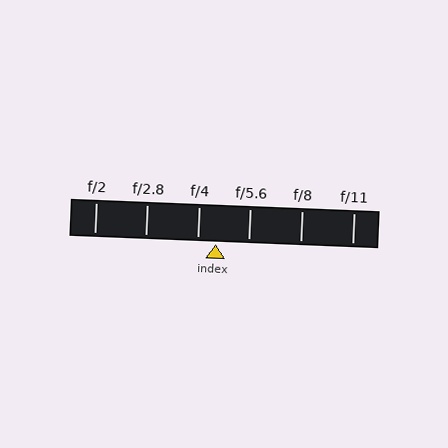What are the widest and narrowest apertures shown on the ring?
The widest aperture shown is f/2 and the narrowest is f/11.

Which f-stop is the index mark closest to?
The index mark is closest to f/4.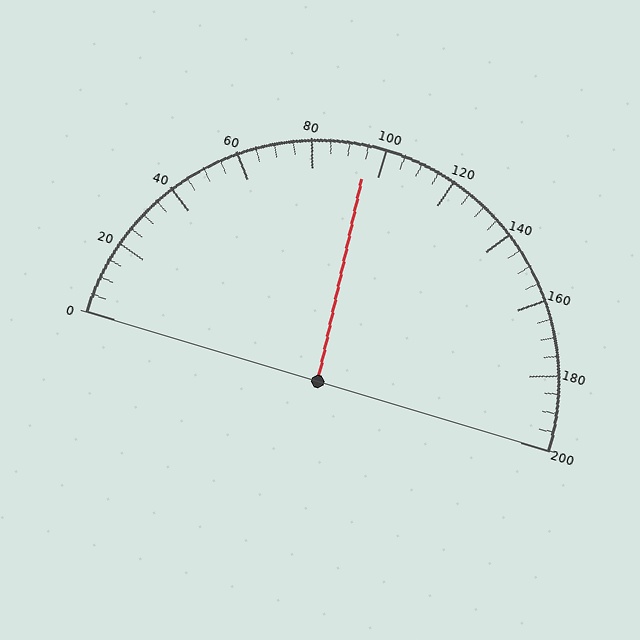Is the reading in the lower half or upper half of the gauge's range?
The reading is in the lower half of the range (0 to 200).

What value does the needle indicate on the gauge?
The needle indicates approximately 95.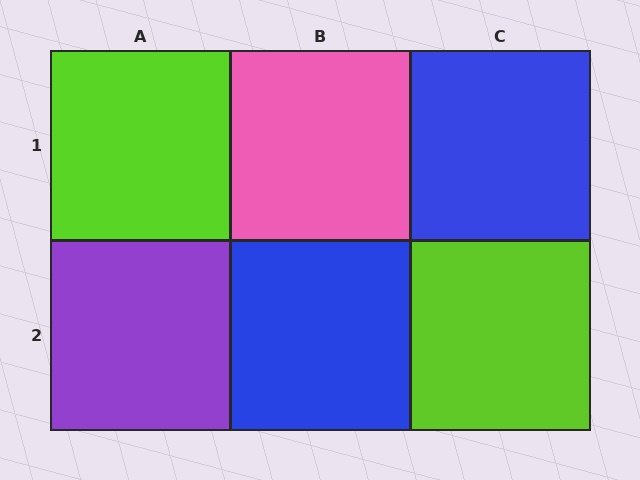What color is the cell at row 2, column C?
Lime.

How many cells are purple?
1 cell is purple.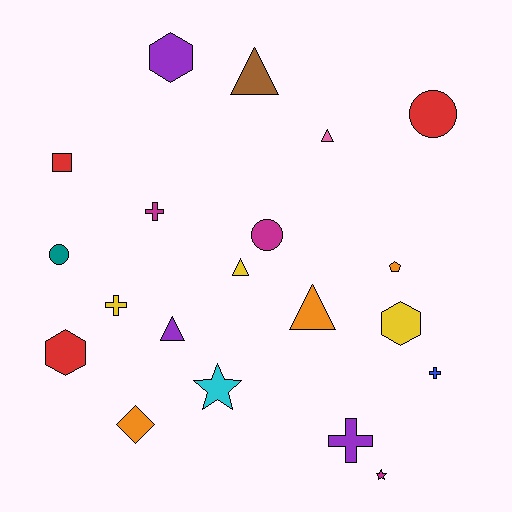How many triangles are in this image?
There are 5 triangles.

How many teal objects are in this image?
There is 1 teal object.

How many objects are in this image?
There are 20 objects.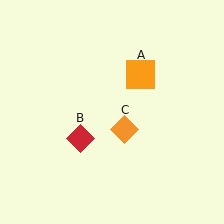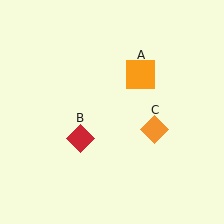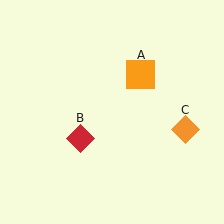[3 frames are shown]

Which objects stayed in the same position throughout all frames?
Orange square (object A) and red diamond (object B) remained stationary.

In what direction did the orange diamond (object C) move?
The orange diamond (object C) moved right.